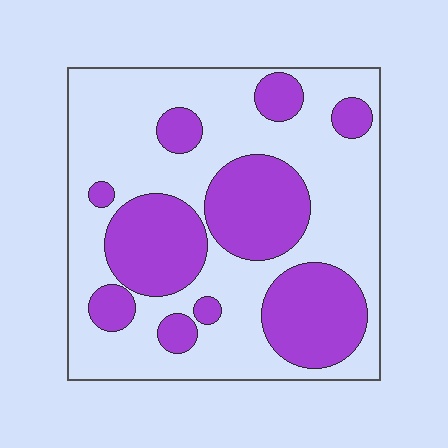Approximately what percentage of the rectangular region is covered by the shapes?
Approximately 35%.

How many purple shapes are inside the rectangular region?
10.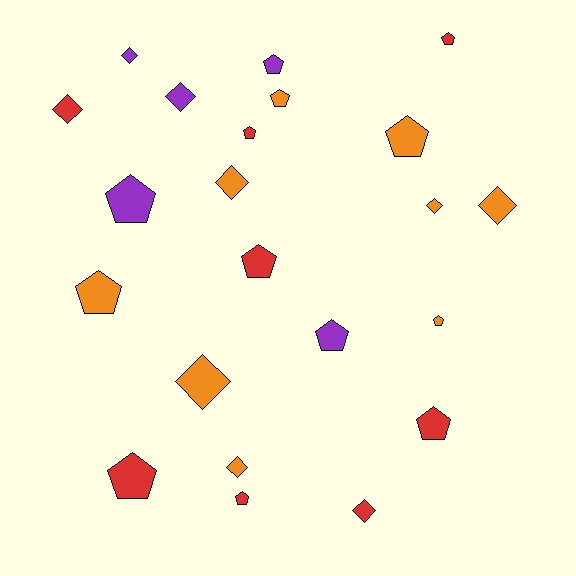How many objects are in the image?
There are 22 objects.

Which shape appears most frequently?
Pentagon, with 13 objects.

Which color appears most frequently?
Orange, with 9 objects.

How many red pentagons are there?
There are 6 red pentagons.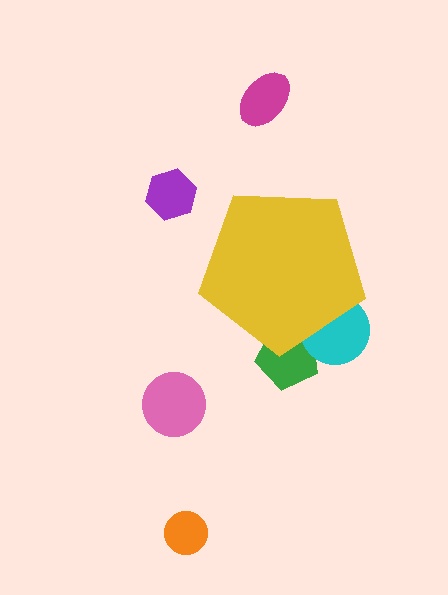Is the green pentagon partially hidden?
Yes, the green pentagon is partially hidden behind the yellow pentagon.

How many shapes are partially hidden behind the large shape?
2 shapes are partially hidden.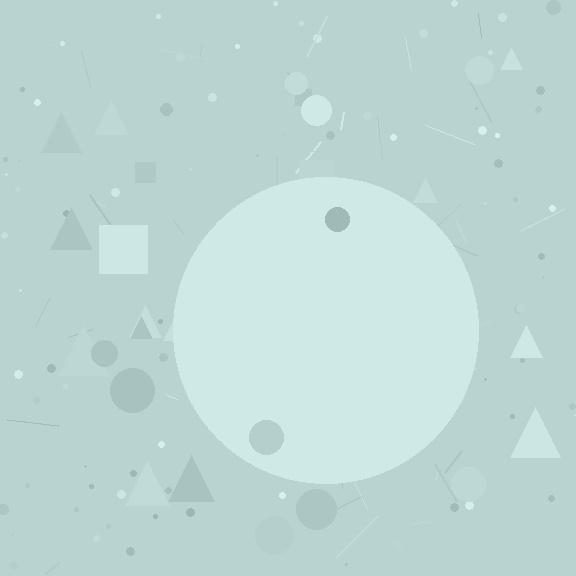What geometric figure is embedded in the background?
A circle is embedded in the background.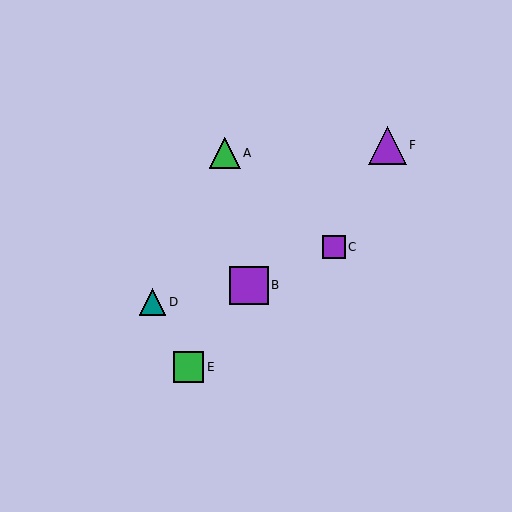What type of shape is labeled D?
Shape D is a teal triangle.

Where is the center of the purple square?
The center of the purple square is at (249, 285).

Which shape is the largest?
The purple square (labeled B) is the largest.